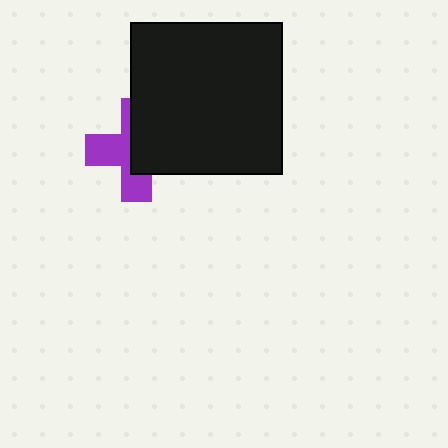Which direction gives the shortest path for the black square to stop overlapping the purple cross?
Moving right gives the shortest separation.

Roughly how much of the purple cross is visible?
About half of it is visible (roughly 47%).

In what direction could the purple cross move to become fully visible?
The purple cross could move left. That would shift it out from behind the black square entirely.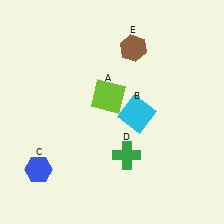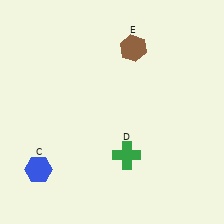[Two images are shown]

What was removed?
The cyan square (B), the lime square (A) were removed in Image 2.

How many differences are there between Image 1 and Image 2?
There are 2 differences between the two images.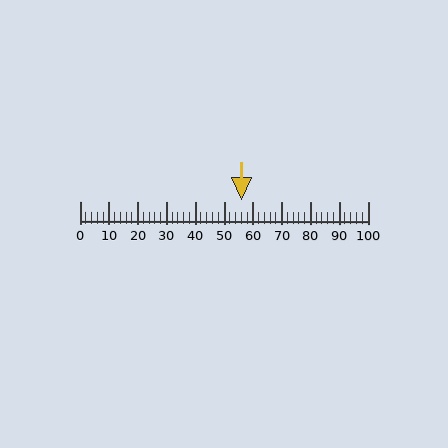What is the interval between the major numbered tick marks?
The major tick marks are spaced 10 units apart.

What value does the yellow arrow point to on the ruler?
The yellow arrow points to approximately 56.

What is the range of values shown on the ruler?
The ruler shows values from 0 to 100.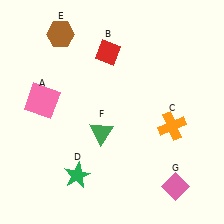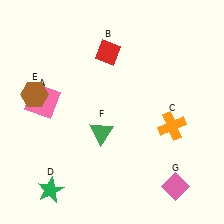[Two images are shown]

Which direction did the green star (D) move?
The green star (D) moved left.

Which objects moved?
The objects that moved are: the green star (D), the brown hexagon (E).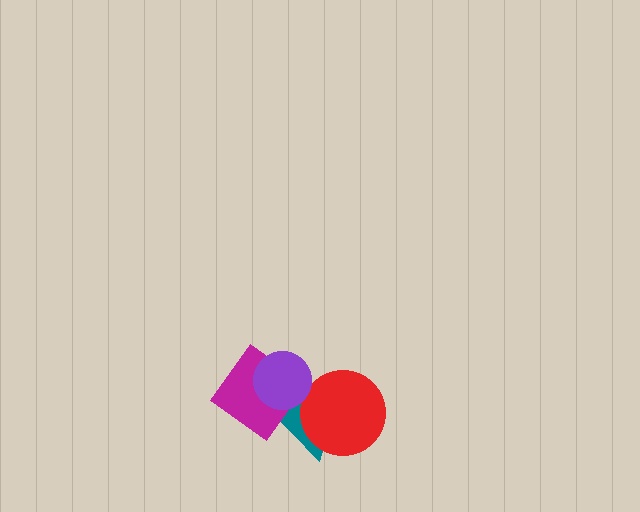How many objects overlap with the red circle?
1 object overlaps with the red circle.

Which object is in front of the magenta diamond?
The purple circle is in front of the magenta diamond.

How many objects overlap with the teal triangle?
3 objects overlap with the teal triangle.